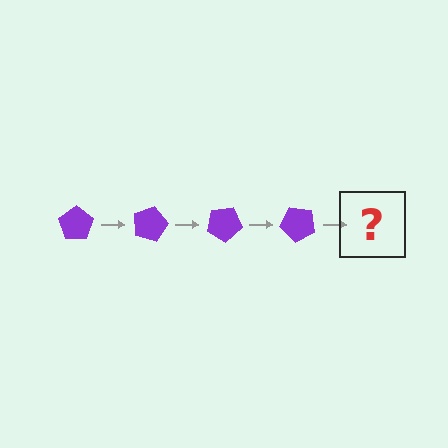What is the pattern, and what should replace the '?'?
The pattern is that the pentagon rotates 15 degrees each step. The '?' should be a purple pentagon rotated 60 degrees.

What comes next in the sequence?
The next element should be a purple pentagon rotated 60 degrees.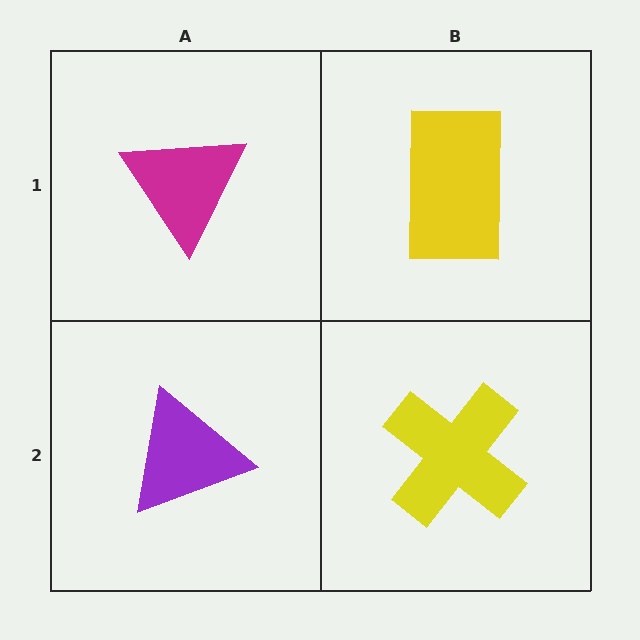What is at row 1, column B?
A yellow rectangle.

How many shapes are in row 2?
2 shapes.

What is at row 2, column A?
A purple triangle.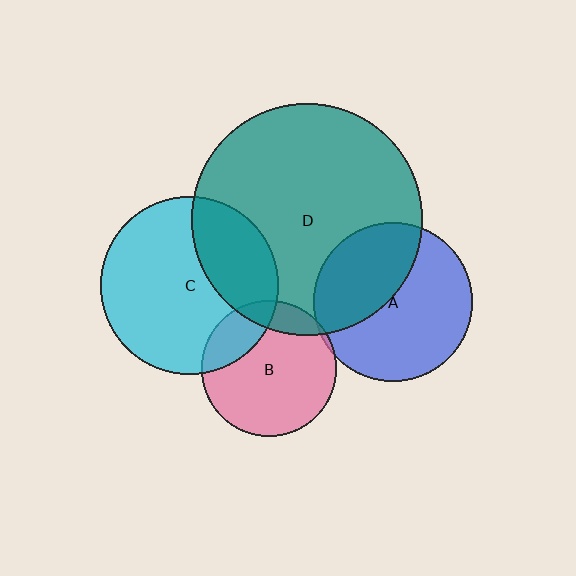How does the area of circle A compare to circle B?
Approximately 1.4 times.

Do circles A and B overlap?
Yes.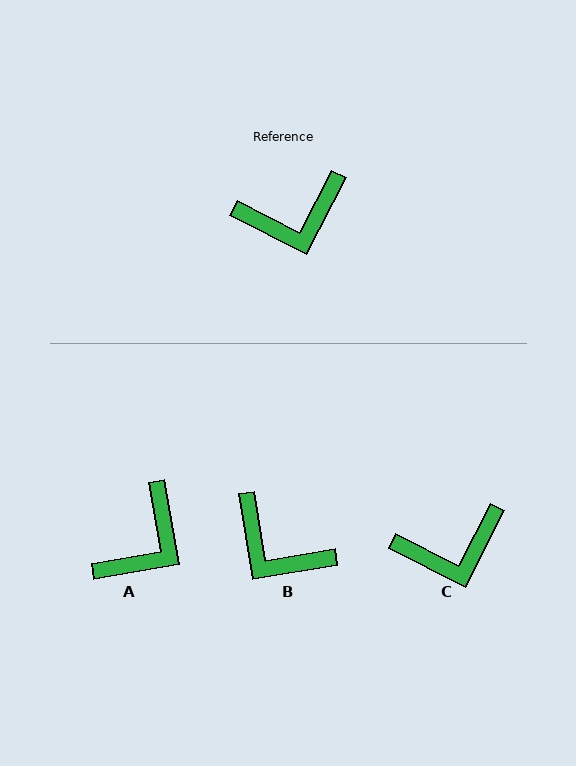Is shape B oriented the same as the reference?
No, it is off by about 54 degrees.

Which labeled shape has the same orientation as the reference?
C.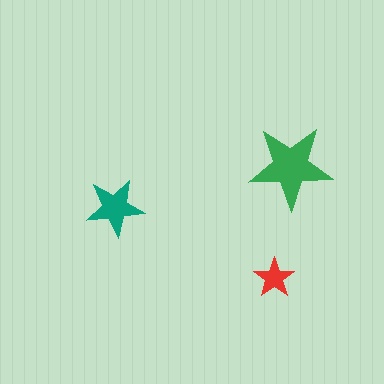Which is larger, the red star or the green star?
The green one.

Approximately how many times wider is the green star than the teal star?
About 1.5 times wider.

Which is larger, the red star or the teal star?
The teal one.